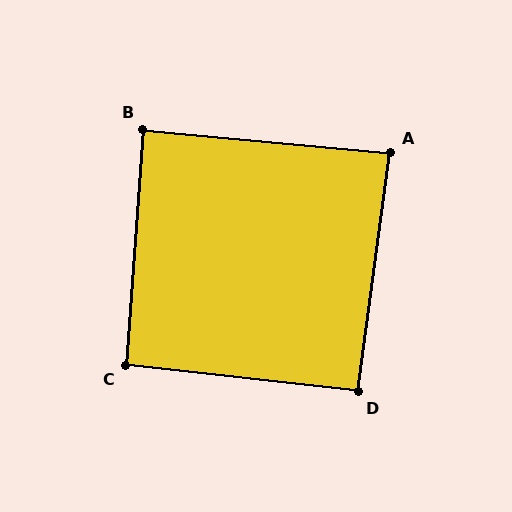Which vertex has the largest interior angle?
C, at approximately 92 degrees.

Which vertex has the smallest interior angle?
A, at approximately 88 degrees.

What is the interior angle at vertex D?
Approximately 91 degrees (approximately right).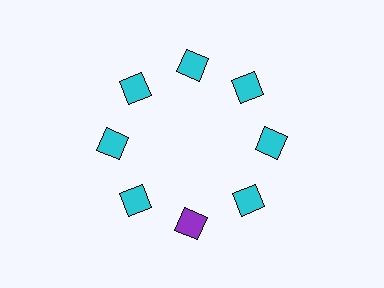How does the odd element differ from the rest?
It has a different color: purple instead of cyan.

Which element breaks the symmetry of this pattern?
The purple diamond at roughly the 6 o'clock position breaks the symmetry. All other shapes are cyan diamonds.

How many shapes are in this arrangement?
There are 8 shapes arranged in a ring pattern.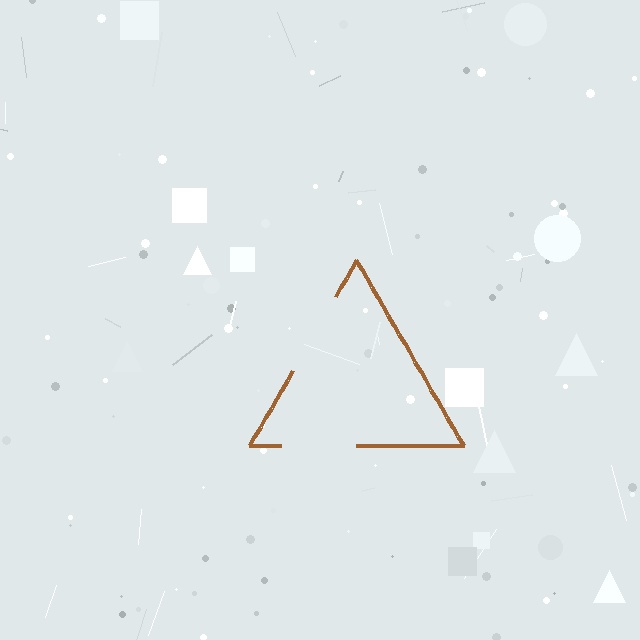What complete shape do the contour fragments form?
The contour fragments form a triangle.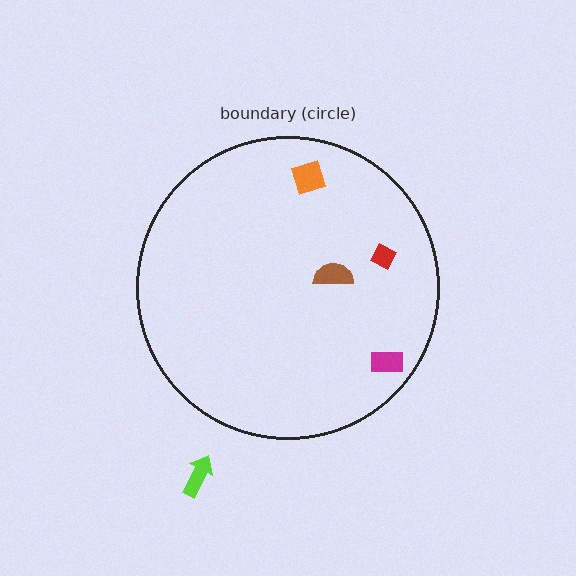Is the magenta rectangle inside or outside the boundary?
Inside.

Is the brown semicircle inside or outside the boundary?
Inside.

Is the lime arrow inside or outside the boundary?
Outside.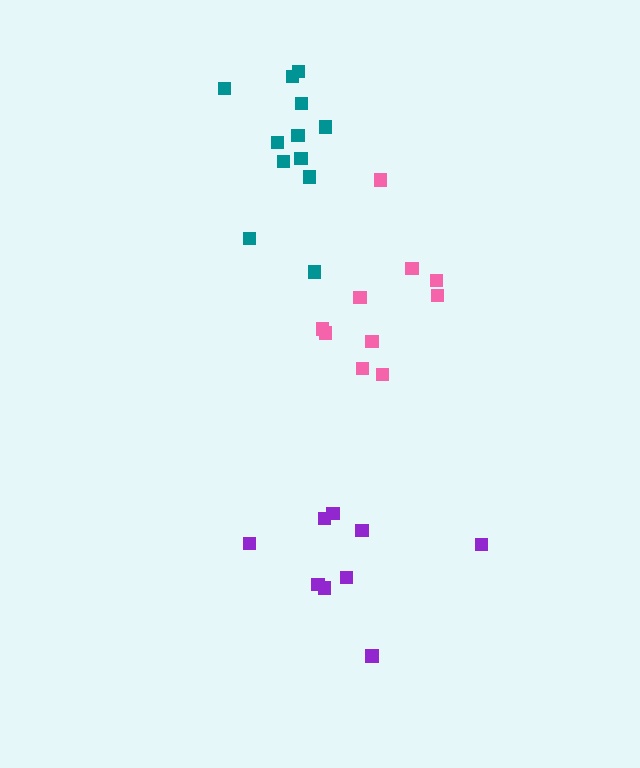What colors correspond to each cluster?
The clusters are colored: purple, pink, teal.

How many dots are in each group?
Group 1: 9 dots, Group 2: 10 dots, Group 3: 12 dots (31 total).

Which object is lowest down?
The purple cluster is bottommost.